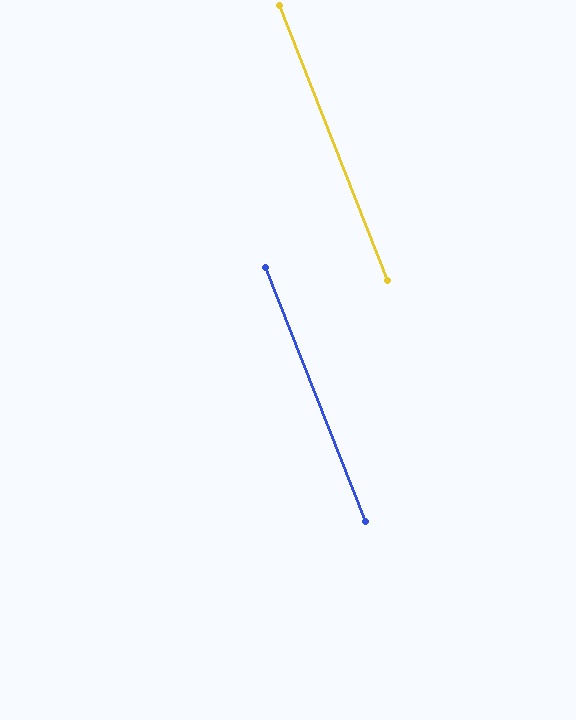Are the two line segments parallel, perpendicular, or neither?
Parallel — their directions differ by only 0.1°.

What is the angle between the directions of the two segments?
Approximately 0 degrees.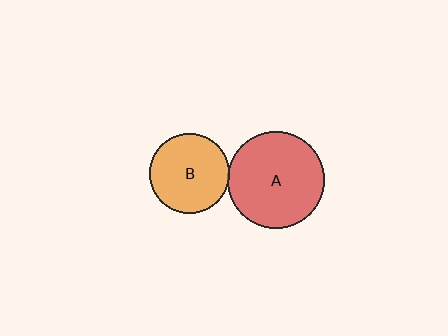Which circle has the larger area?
Circle A (red).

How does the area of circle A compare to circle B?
Approximately 1.5 times.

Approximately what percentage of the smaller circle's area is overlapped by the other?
Approximately 5%.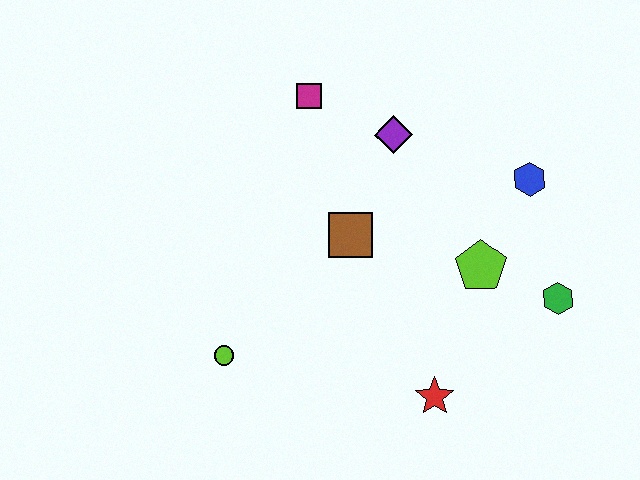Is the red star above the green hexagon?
No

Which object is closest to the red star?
The lime pentagon is closest to the red star.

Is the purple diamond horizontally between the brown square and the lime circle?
No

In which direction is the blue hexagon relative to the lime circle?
The blue hexagon is to the right of the lime circle.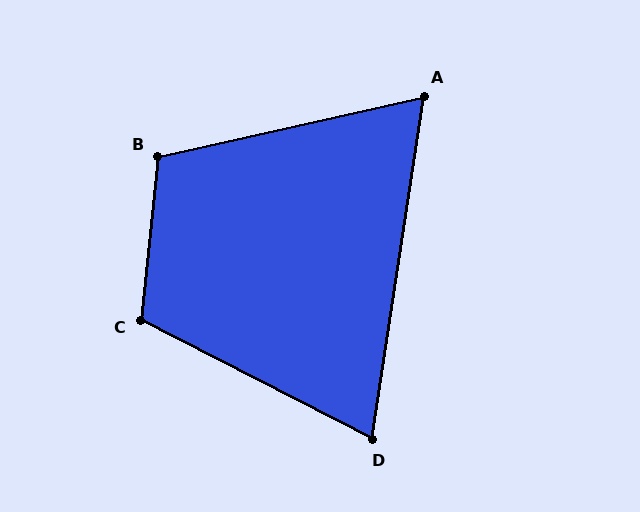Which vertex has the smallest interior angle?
A, at approximately 69 degrees.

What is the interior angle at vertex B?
Approximately 108 degrees (obtuse).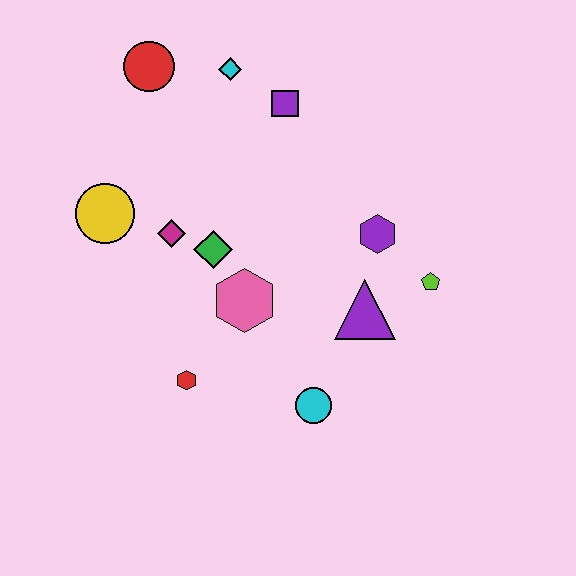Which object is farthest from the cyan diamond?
The cyan circle is farthest from the cyan diamond.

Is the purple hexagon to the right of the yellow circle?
Yes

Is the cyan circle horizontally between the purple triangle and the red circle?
Yes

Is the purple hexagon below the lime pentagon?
No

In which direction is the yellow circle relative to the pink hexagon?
The yellow circle is to the left of the pink hexagon.